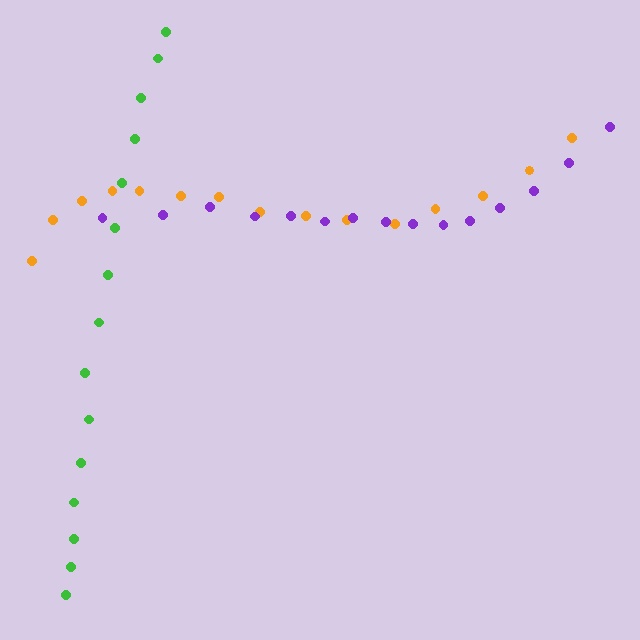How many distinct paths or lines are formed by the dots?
There are 3 distinct paths.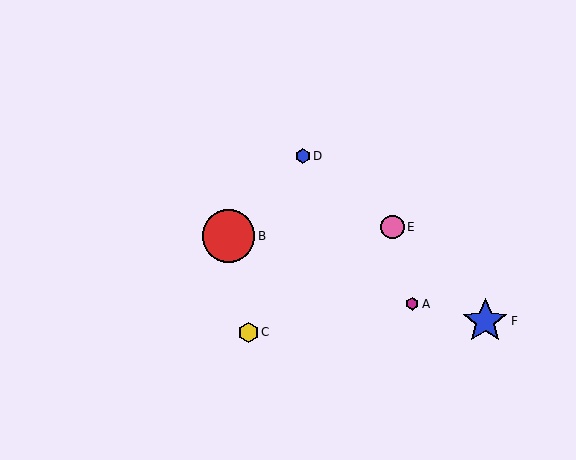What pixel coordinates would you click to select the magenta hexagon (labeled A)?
Click at (412, 304) to select the magenta hexagon A.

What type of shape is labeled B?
Shape B is a red circle.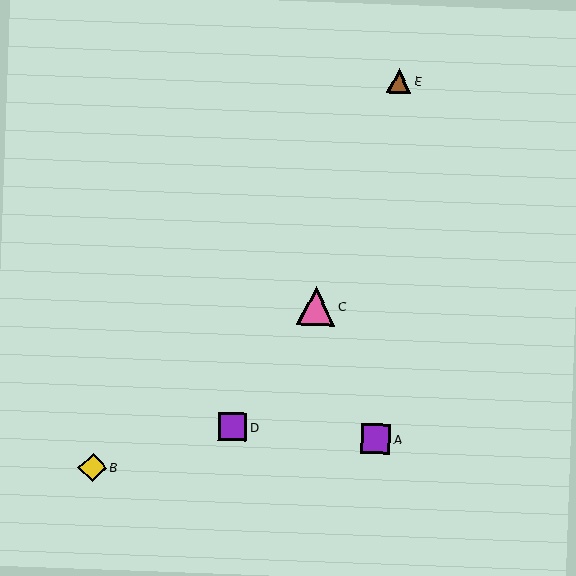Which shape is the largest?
The pink triangle (labeled C) is the largest.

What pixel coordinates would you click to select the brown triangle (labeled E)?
Click at (399, 81) to select the brown triangle E.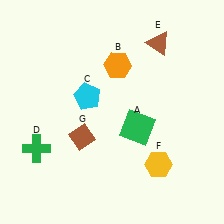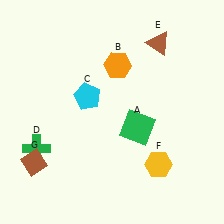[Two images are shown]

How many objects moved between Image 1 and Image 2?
1 object moved between the two images.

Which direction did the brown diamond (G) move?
The brown diamond (G) moved left.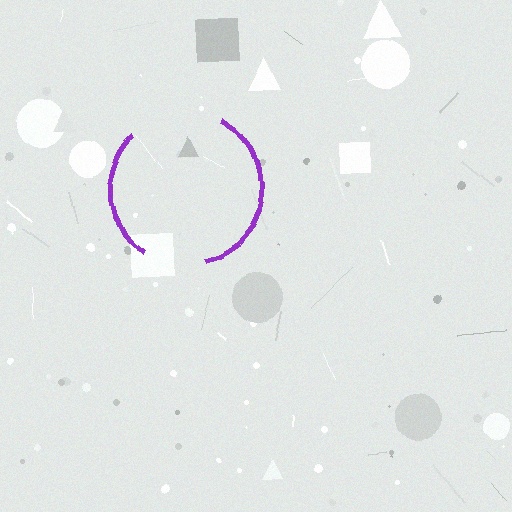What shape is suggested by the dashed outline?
The dashed outline suggests a circle.